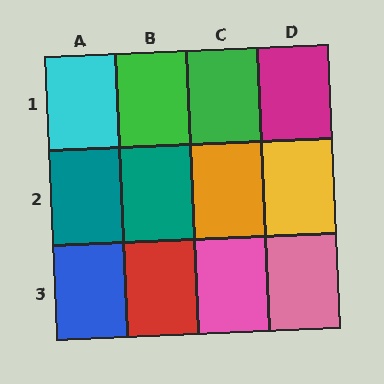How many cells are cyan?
1 cell is cyan.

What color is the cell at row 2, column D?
Yellow.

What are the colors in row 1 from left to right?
Cyan, green, green, magenta.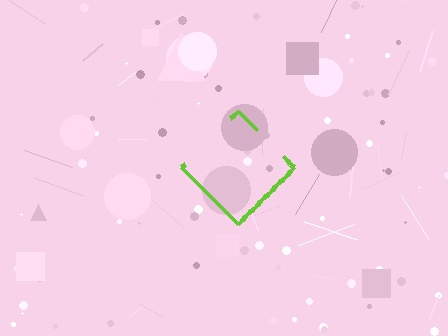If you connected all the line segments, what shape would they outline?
They would outline a diamond.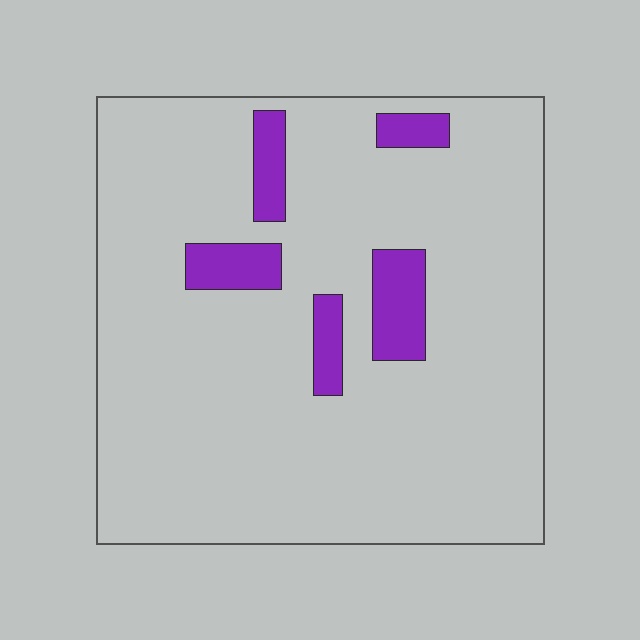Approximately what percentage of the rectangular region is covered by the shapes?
Approximately 10%.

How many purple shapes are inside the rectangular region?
5.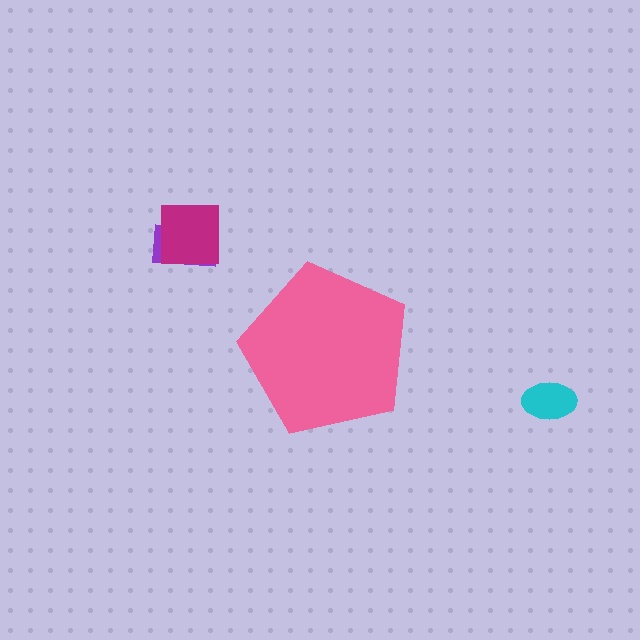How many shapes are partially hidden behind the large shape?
0 shapes are partially hidden.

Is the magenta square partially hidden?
No, the magenta square is fully visible.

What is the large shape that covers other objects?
A pink pentagon.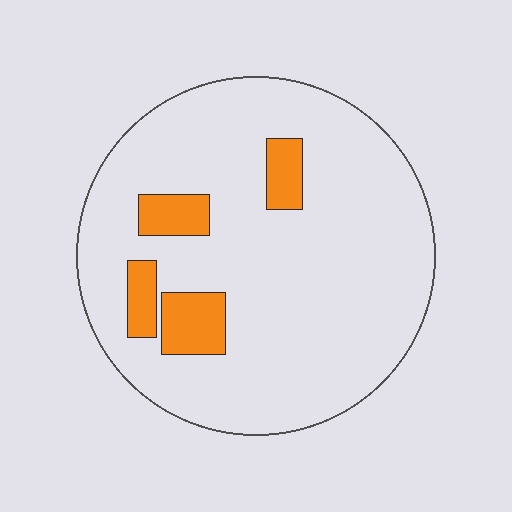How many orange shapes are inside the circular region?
4.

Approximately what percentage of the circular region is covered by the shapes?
Approximately 10%.